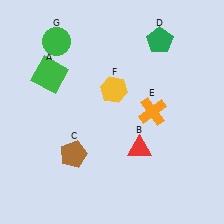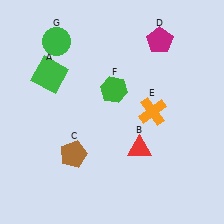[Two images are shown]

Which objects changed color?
D changed from green to magenta. F changed from yellow to green.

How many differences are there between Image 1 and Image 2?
There are 2 differences between the two images.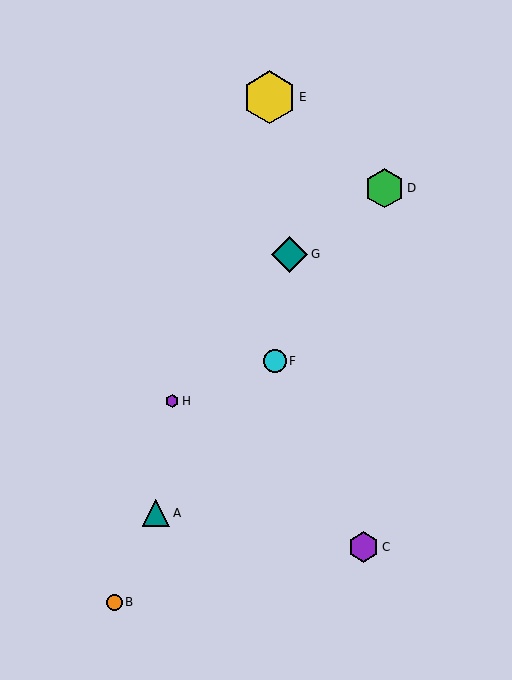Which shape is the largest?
The yellow hexagon (labeled E) is the largest.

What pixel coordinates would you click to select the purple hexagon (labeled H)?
Click at (172, 401) to select the purple hexagon H.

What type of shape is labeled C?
Shape C is a purple hexagon.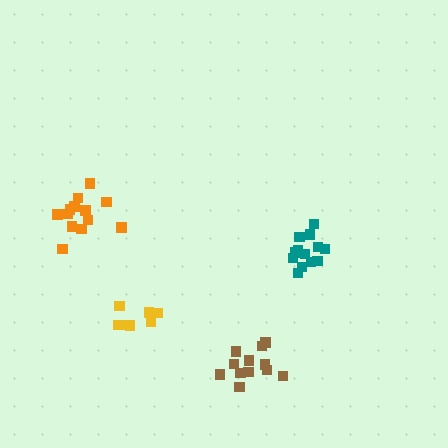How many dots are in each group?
Group 1: 12 dots, Group 2: 7 dots, Group 3: 13 dots, Group 4: 13 dots (45 total).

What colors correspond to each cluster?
The clusters are colored: brown, yellow, orange, teal.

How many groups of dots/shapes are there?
There are 4 groups.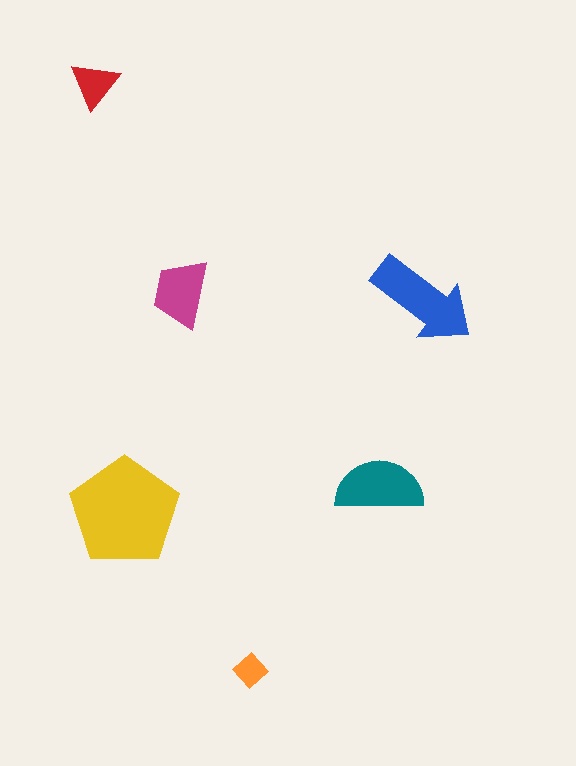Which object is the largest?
The yellow pentagon.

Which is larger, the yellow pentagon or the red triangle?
The yellow pentagon.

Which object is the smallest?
The orange diamond.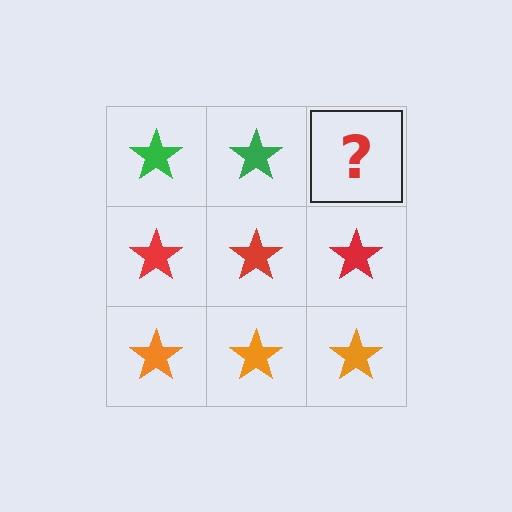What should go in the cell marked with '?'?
The missing cell should contain a green star.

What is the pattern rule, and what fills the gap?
The rule is that each row has a consistent color. The gap should be filled with a green star.